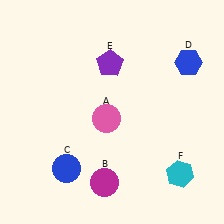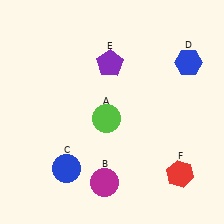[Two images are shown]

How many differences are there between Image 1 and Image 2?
There are 2 differences between the two images.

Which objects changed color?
A changed from pink to lime. F changed from cyan to red.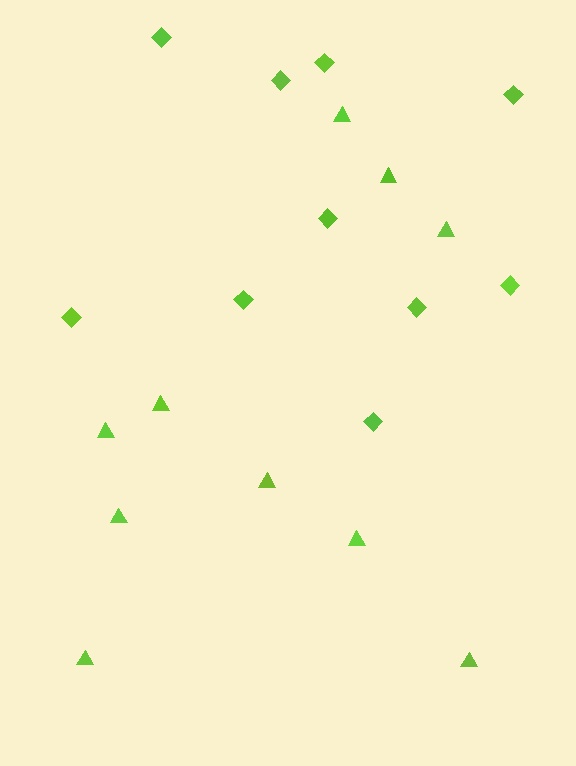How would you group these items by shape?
There are 2 groups: one group of triangles (10) and one group of diamonds (10).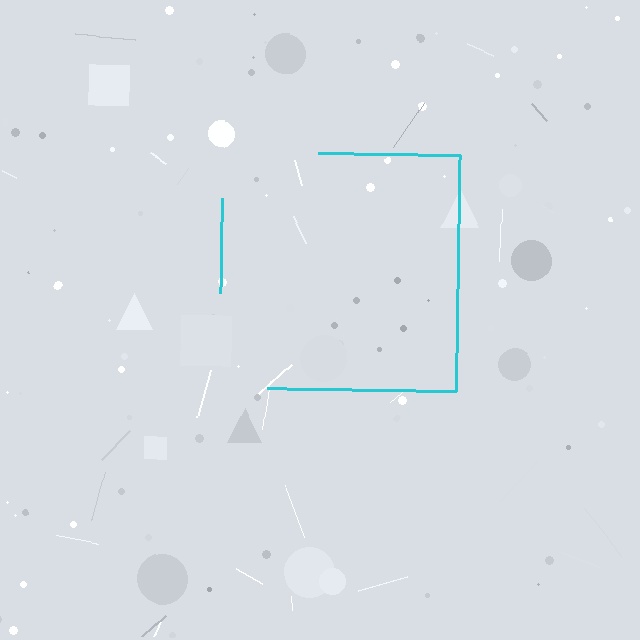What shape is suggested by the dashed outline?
The dashed outline suggests a square.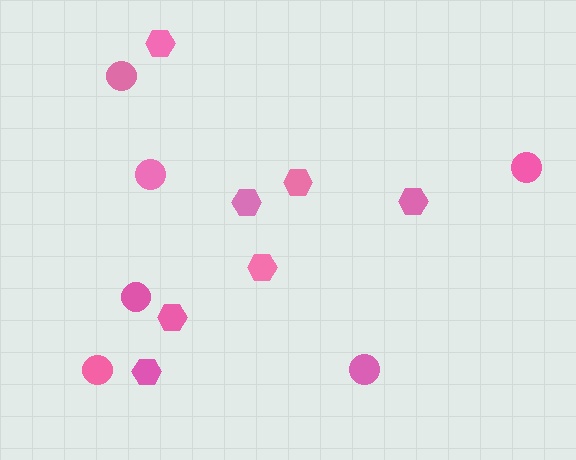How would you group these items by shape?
There are 2 groups: one group of hexagons (7) and one group of circles (6).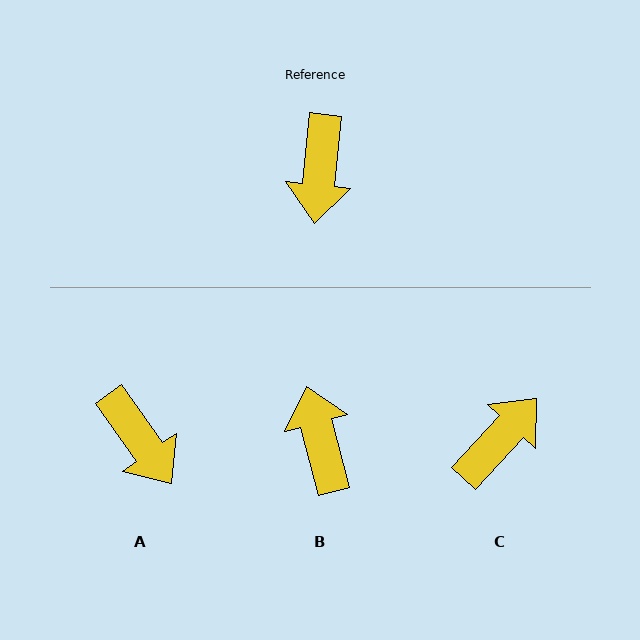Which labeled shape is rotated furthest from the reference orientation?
B, about 159 degrees away.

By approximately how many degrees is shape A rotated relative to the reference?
Approximately 41 degrees counter-clockwise.